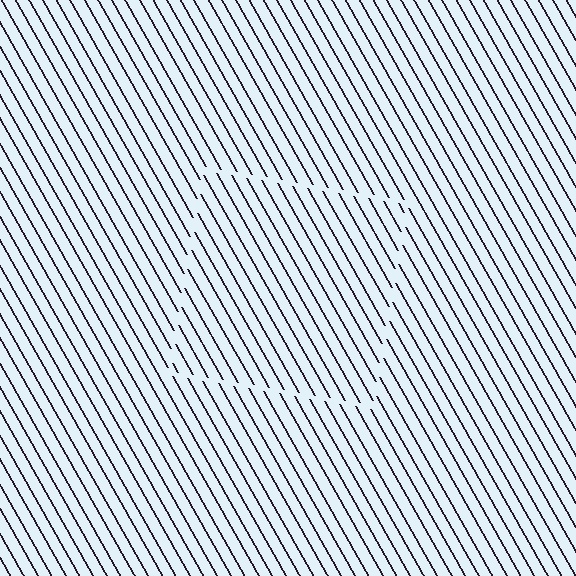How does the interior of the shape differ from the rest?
The interior of the shape contains the same grating, shifted by half a period — the contour is defined by the phase discontinuity where line-ends from the inner and outer gratings abut.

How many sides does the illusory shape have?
4 sides — the line-ends trace a square.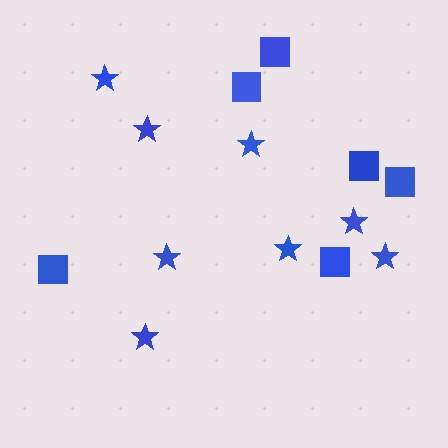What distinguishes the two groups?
There are 2 groups: one group of stars (8) and one group of squares (6).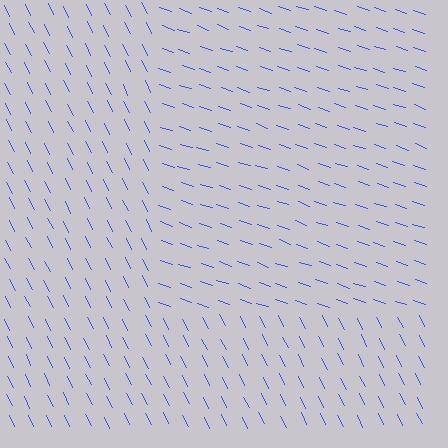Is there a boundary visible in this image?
Yes, there is a texture boundary formed by a change in line orientation.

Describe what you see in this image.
The image is filled with small blue line segments. A rectangle region in the image has lines oriented differently from the surrounding lines, creating a visible texture boundary.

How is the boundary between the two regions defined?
The boundary is defined purely by a change in line orientation (approximately 45 degrees difference). All lines are the same color and thickness.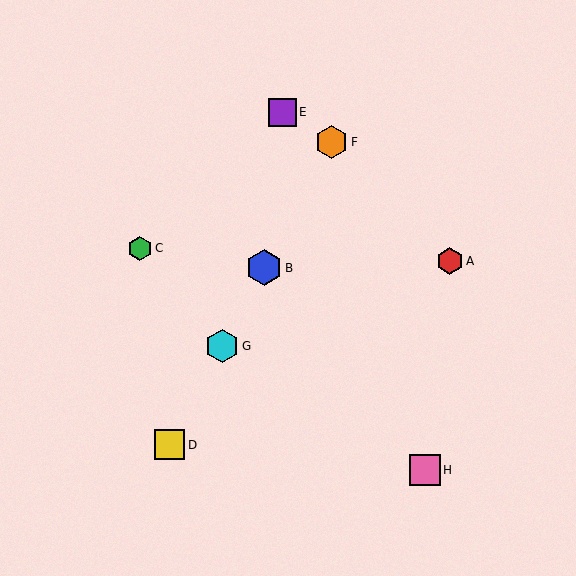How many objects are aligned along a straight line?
4 objects (B, D, F, G) are aligned along a straight line.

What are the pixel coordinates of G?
Object G is at (222, 346).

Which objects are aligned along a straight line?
Objects B, D, F, G are aligned along a straight line.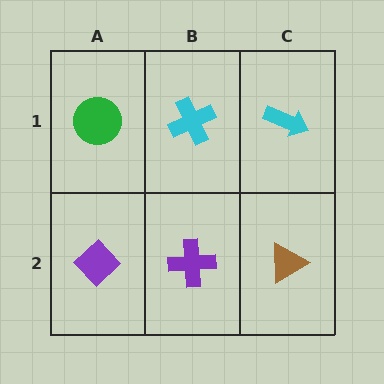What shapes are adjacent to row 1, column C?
A brown triangle (row 2, column C), a cyan cross (row 1, column B).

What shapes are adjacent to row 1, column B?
A purple cross (row 2, column B), a green circle (row 1, column A), a cyan arrow (row 1, column C).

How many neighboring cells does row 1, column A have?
2.